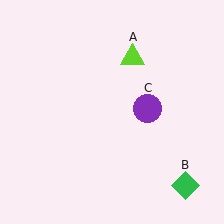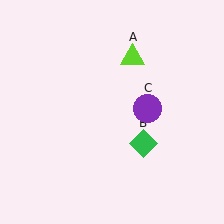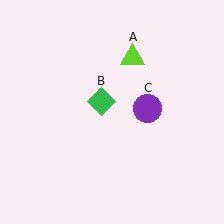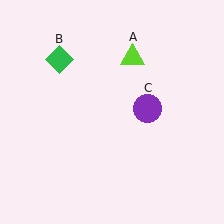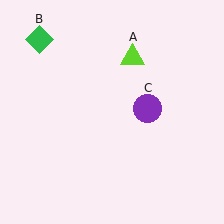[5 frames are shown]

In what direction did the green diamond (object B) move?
The green diamond (object B) moved up and to the left.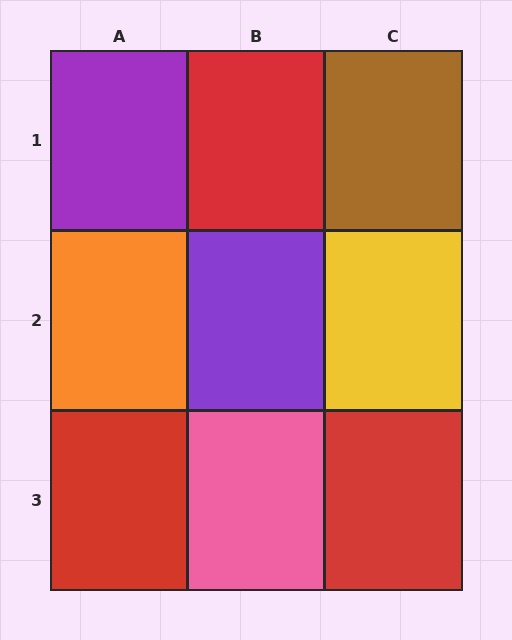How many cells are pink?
1 cell is pink.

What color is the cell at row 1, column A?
Purple.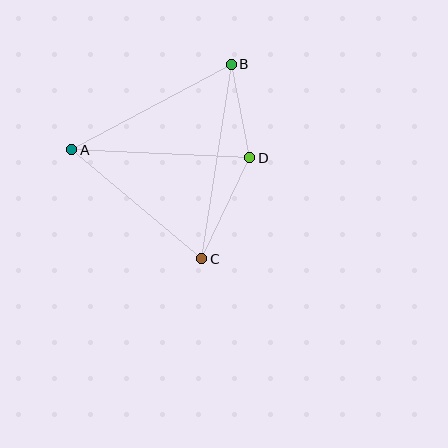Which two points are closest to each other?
Points B and D are closest to each other.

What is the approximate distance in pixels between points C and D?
The distance between C and D is approximately 112 pixels.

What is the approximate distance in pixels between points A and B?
The distance between A and B is approximately 181 pixels.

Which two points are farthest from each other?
Points B and C are farthest from each other.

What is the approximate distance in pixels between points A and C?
The distance between A and C is approximately 170 pixels.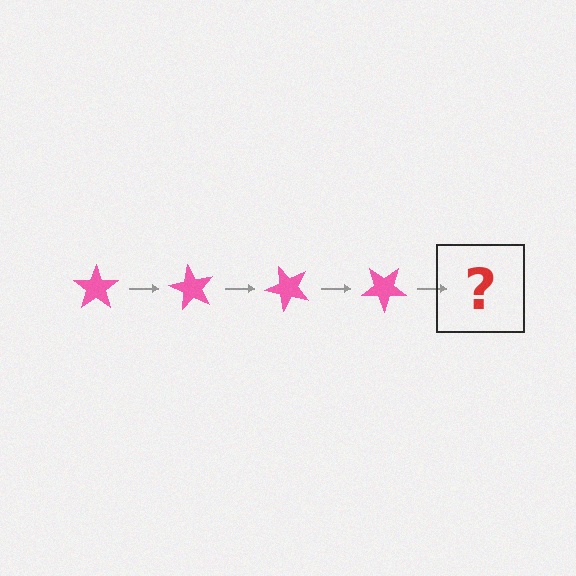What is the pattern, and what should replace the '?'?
The pattern is that the star rotates 60 degrees each step. The '?' should be a pink star rotated 240 degrees.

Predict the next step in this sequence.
The next step is a pink star rotated 240 degrees.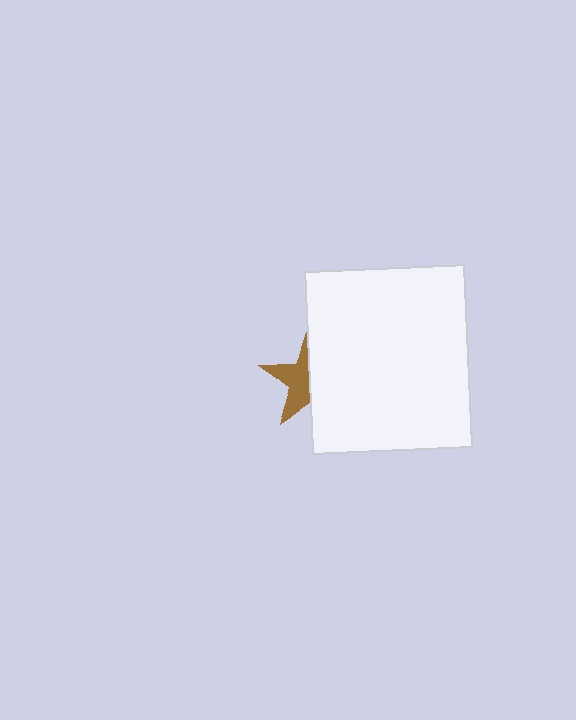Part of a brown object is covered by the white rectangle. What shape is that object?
It is a star.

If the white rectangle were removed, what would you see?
You would see the complete brown star.